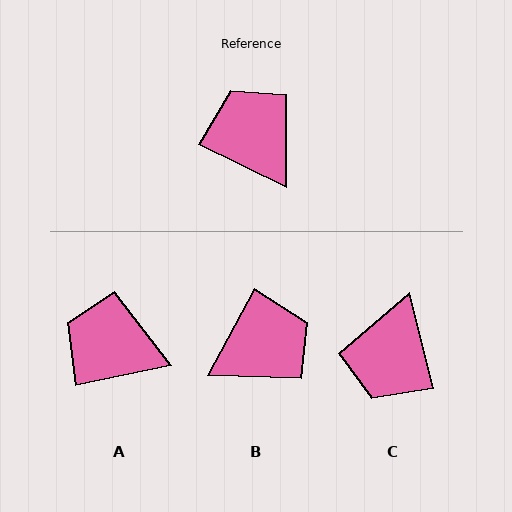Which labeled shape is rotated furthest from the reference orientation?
C, about 131 degrees away.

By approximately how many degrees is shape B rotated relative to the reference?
Approximately 92 degrees clockwise.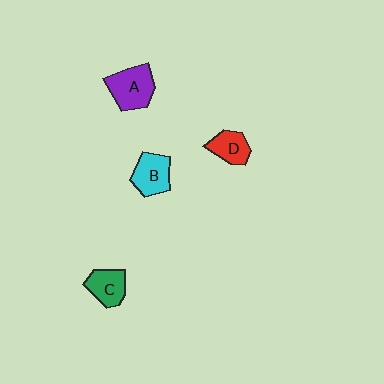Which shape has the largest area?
Shape A (purple).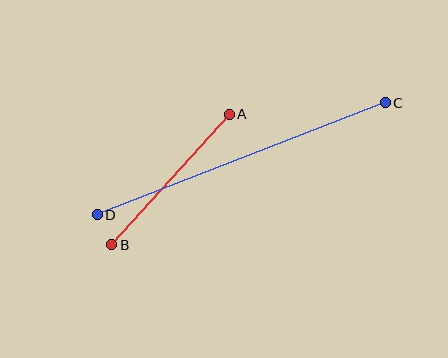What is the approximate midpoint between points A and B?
The midpoint is at approximately (171, 179) pixels.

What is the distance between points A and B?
The distance is approximately 176 pixels.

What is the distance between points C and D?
The distance is approximately 309 pixels.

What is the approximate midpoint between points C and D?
The midpoint is at approximately (241, 159) pixels.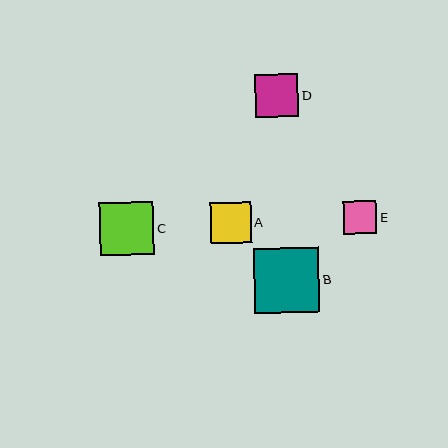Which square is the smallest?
Square E is the smallest with a size of approximately 33 pixels.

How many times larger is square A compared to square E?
Square A is approximately 1.2 times the size of square E.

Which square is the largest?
Square B is the largest with a size of approximately 65 pixels.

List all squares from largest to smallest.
From largest to smallest: B, C, D, A, E.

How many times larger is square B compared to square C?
Square B is approximately 1.2 times the size of square C.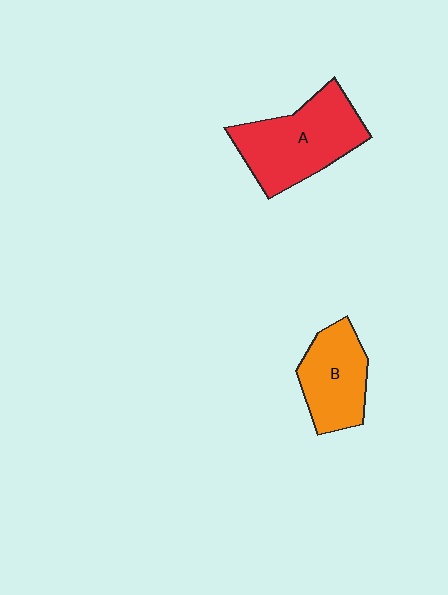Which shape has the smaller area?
Shape B (orange).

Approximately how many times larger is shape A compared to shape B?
Approximately 1.4 times.